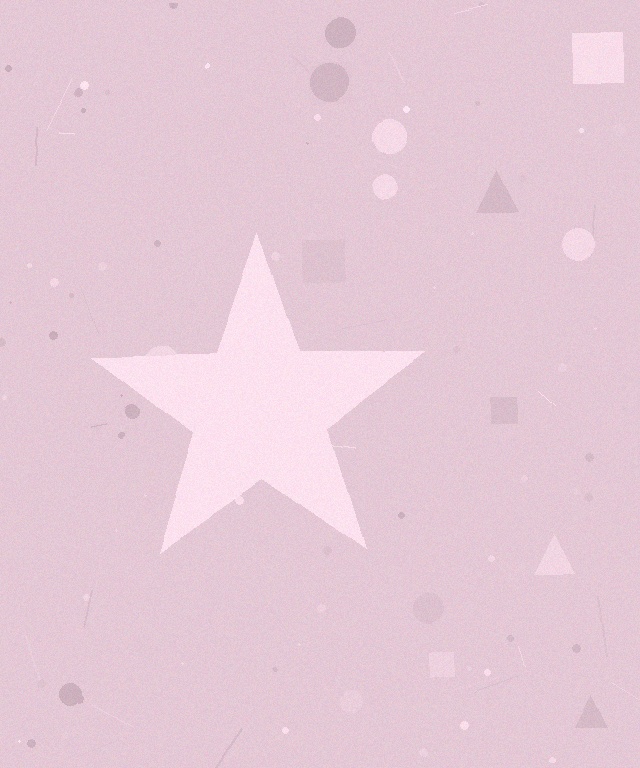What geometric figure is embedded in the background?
A star is embedded in the background.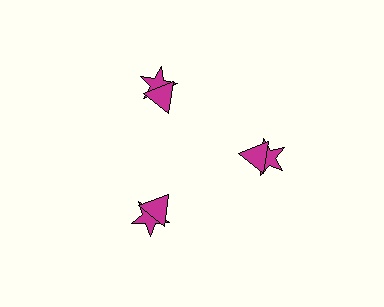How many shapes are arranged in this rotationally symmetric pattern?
There are 6 shapes, arranged in 3 groups of 2.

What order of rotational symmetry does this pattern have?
This pattern has 3-fold rotational symmetry.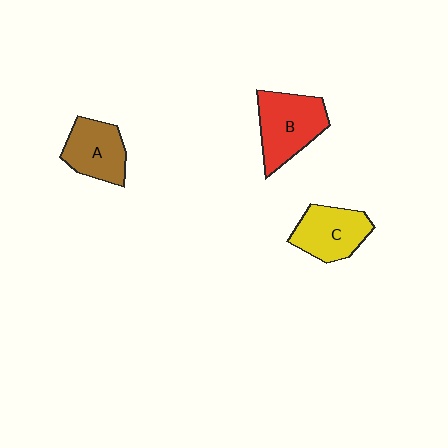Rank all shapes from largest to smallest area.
From largest to smallest: B (red), C (yellow), A (brown).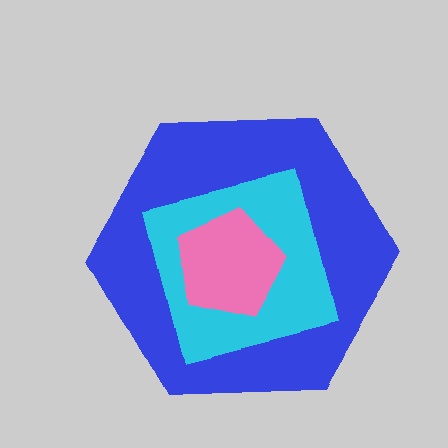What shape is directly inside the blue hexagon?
The cyan square.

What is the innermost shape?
The pink pentagon.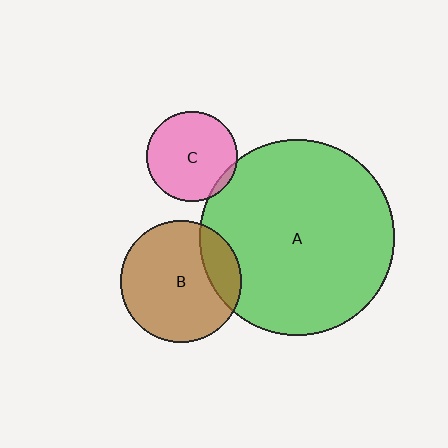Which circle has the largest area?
Circle A (green).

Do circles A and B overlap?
Yes.